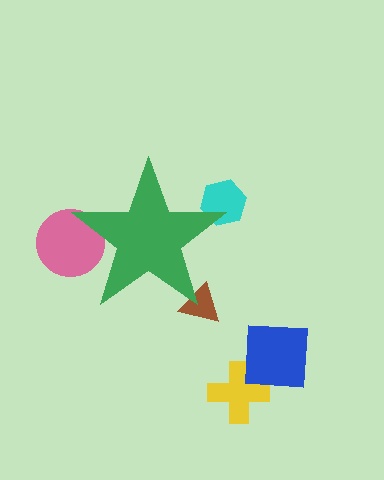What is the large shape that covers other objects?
A green star.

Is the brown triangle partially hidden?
Yes, the brown triangle is partially hidden behind the green star.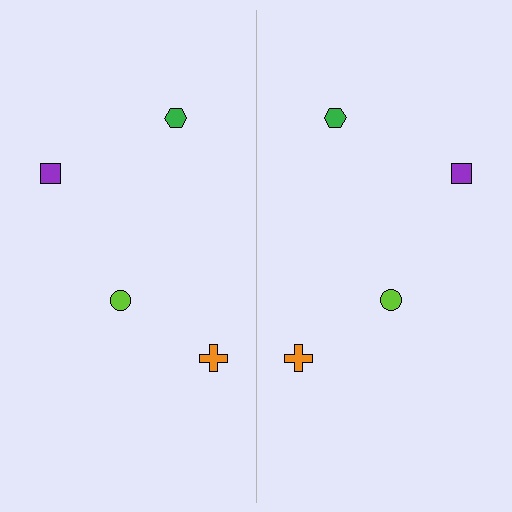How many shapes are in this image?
There are 8 shapes in this image.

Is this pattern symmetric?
Yes, this pattern has bilateral (reflection) symmetry.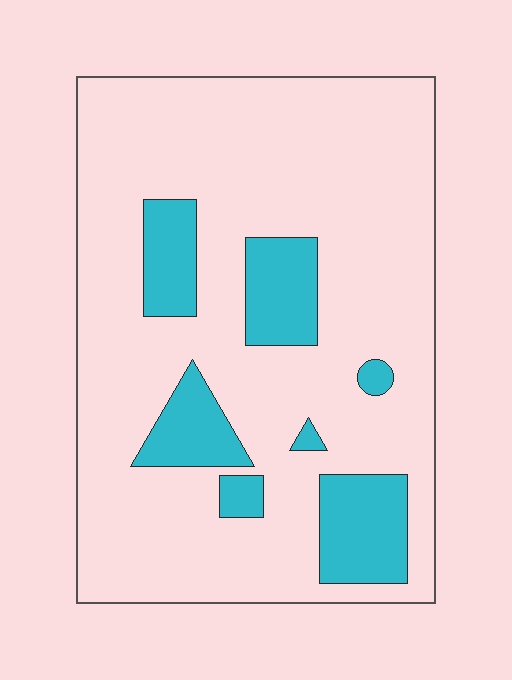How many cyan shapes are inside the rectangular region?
7.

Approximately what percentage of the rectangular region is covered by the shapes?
Approximately 20%.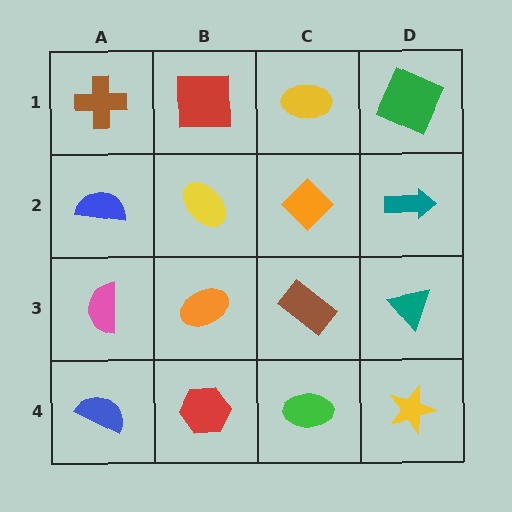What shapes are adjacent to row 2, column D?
A green square (row 1, column D), a teal triangle (row 3, column D), an orange diamond (row 2, column C).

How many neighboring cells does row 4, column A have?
2.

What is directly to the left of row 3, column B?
A pink semicircle.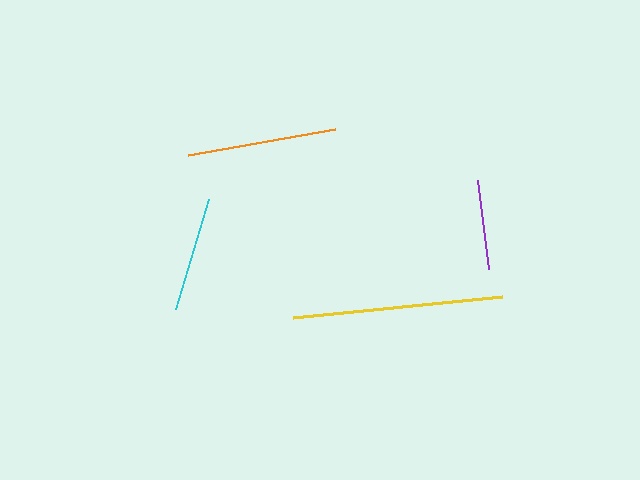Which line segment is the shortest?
The purple line is the shortest at approximately 90 pixels.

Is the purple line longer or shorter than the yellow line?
The yellow line is longer than the purple line.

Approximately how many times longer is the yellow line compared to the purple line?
The yellow line is approximately 2.3 times the length of the purple line.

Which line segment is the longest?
The yellow line is the longest at approximately 211 pixels.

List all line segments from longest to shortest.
From longest to shortest: yellow, orange, cyan, purple.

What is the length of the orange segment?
The orange segment is approximately 150 pixels long.